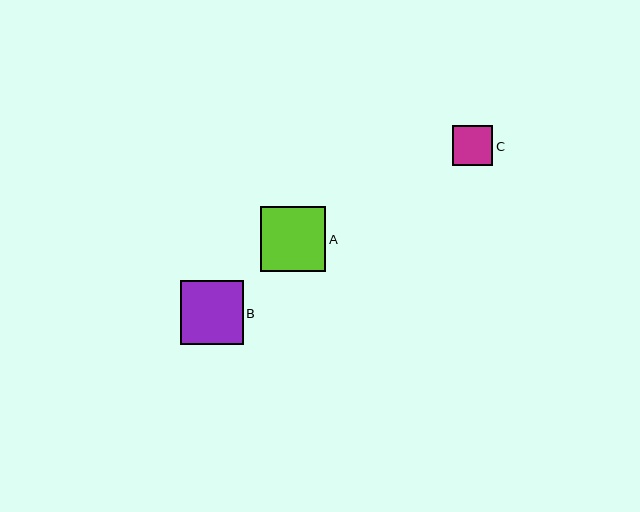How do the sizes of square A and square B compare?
Square A and square B are approximately the same size.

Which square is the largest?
Square A is the largest with a size of approximately 65 pixels.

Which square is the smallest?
Square C is the smallest with a size of approximately 41 pixels.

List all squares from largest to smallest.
From largest to smallest: A, B, C.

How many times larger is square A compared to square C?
Square A is approximately 1.6 times the size of square C.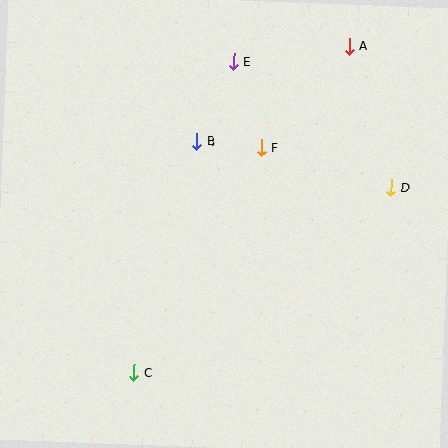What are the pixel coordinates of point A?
Point A is at (349, 46).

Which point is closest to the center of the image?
Point F at (261, 148) is closest to the center.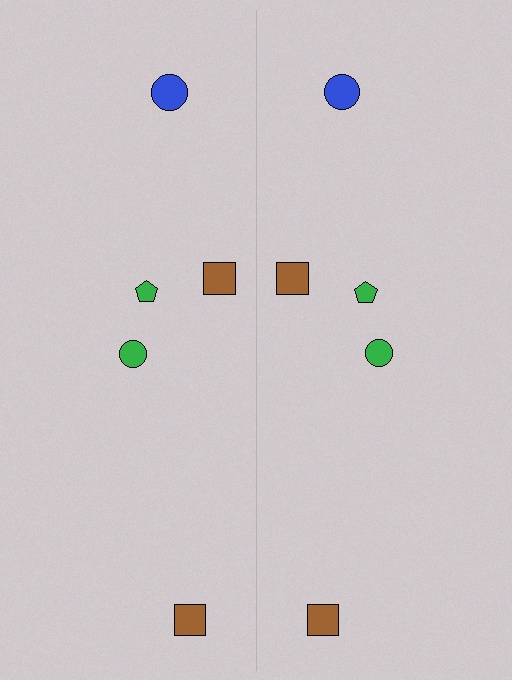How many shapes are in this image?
There are 10 shapes in this image.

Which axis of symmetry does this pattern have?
The pattern has a vertical axis of symmetry running through the center of the image.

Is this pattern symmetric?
Yes, this pattern has bilateral (reflection) symmetry.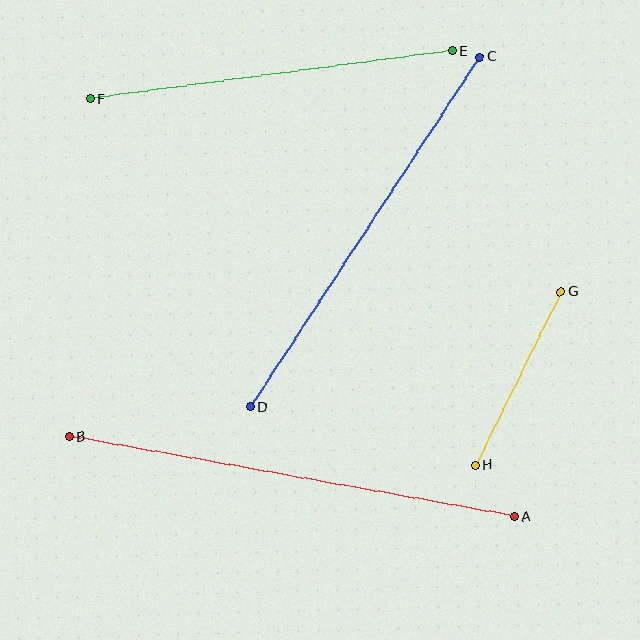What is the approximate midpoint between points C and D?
The midpoint is at approximately (365, 232) pixels.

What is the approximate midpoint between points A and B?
The midpoint is at approximately (292, 476) pixels.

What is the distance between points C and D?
The distance is approximately 418 pixels.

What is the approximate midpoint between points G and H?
The midpoint is at approximately (518, 378) pixels.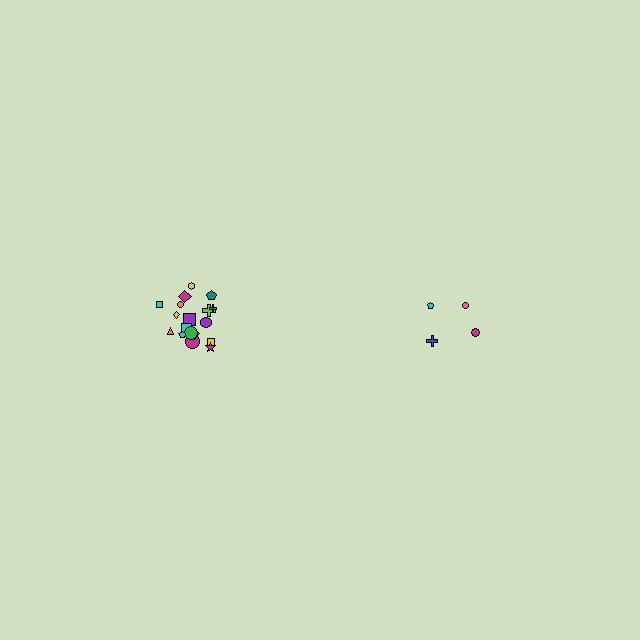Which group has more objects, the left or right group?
The left group.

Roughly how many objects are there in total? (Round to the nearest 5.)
Roughly 20 objects in total.